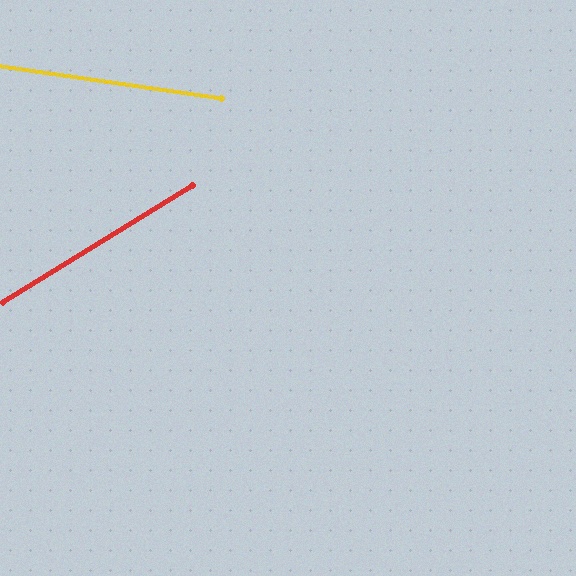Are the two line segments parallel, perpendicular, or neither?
Neither parallel nor perpendicular — they differ by about 40°.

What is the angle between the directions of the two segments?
Approximately 40 degrees.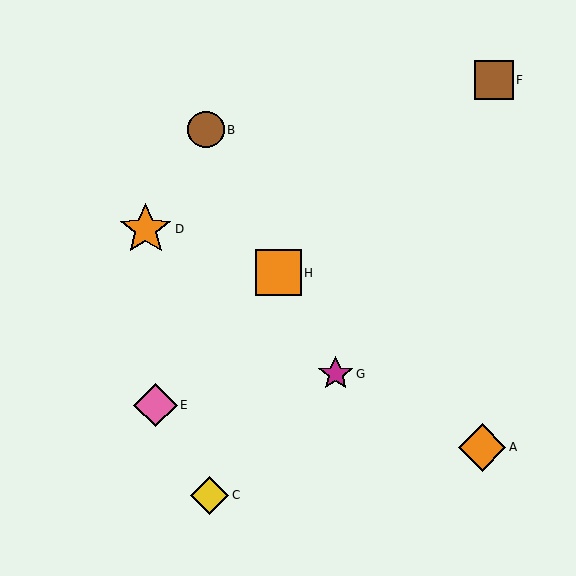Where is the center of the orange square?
The center of the orange square is at (278, 273).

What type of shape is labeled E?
Shape E is a pink diamond.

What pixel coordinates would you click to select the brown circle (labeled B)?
Click at (206, 130) to select the brown circle B.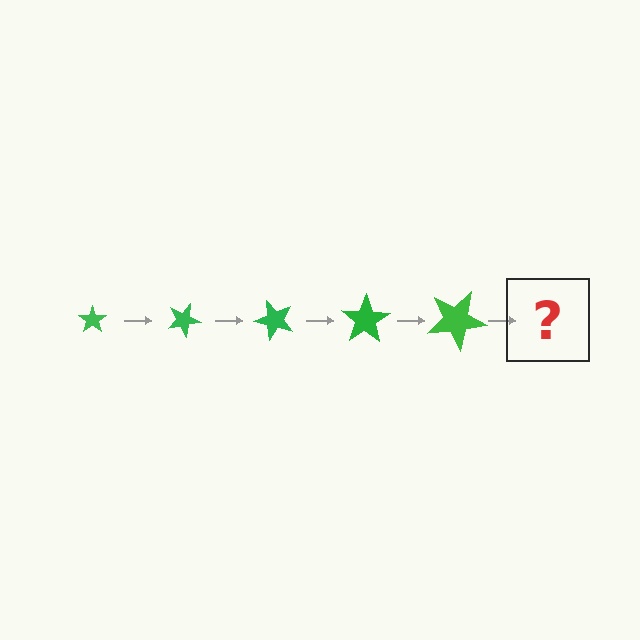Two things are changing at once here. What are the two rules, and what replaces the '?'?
The two rules are that the star grows larger each step and it rotates 25 degrees each step. The '?' should be a star, larger than the previous one and rotated 125 degrees from the start.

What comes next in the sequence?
The next element should be a star, larger than the previous one and rotated 125 degrees from the start.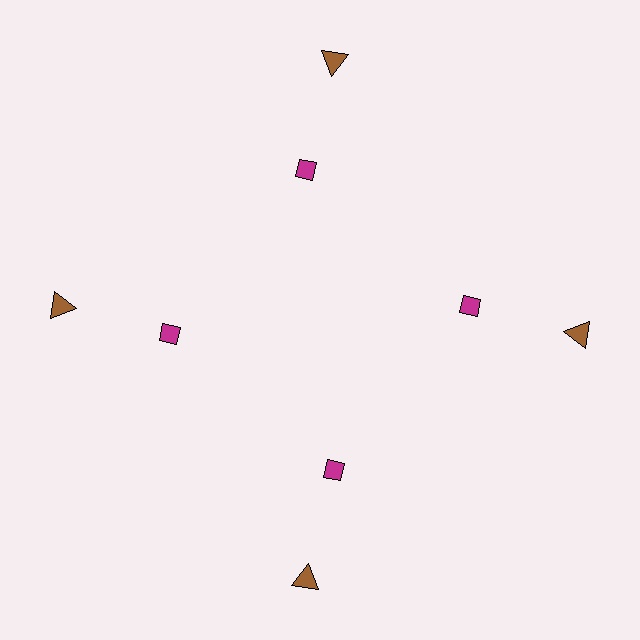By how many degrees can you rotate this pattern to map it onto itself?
The pattern maps onto itself every 90 degrees of rotation.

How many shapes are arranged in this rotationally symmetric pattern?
There are 8 shapes, arranged in 4 groups of 2.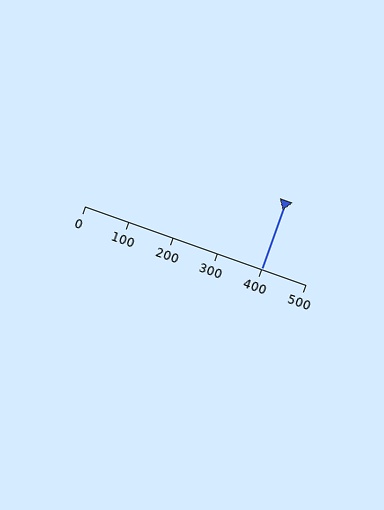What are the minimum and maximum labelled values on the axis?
The axis runs from 0 to 500.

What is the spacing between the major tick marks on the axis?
The major ticks are spaced 100 apart.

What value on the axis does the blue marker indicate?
The marker indicates approximately 400.